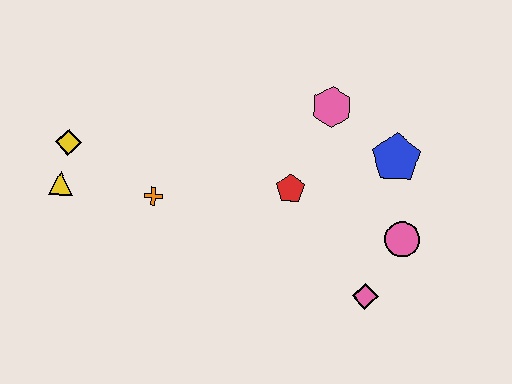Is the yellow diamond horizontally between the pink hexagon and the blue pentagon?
No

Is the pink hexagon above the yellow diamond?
Yes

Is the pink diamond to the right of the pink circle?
No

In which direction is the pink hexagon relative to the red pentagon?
The pink hexagon is above the red pentagon.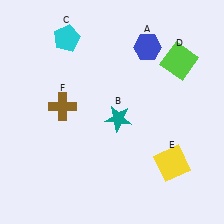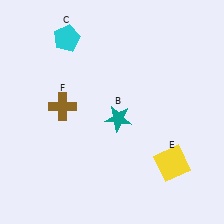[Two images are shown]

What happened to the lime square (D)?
The lime square (D) was removed in Image 2. It was in the top-right area of Image 1.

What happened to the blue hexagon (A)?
The blue hexagon (A) was removed in Image 2. It was in the top-right area of Image 1.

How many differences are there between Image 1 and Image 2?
There are 2 differences between the two images.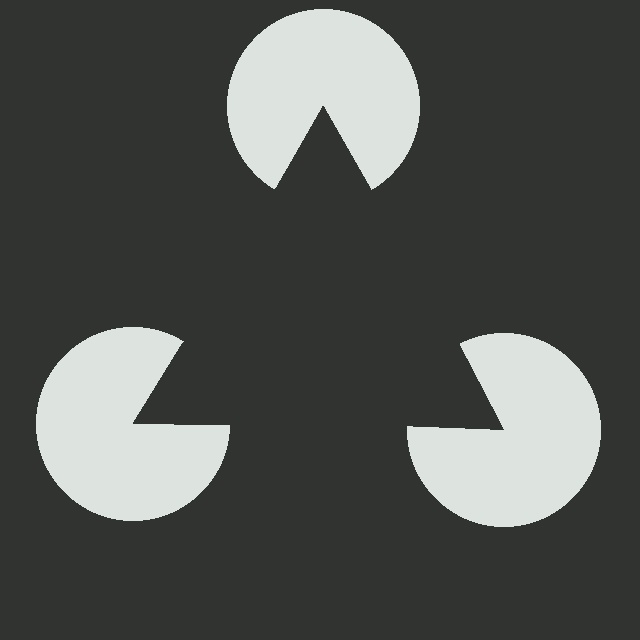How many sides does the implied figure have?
3 sides.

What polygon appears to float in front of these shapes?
An illusory triangle — its edges are inferred from the aligned wedge cuts in the pac-man discs, not physically drawn.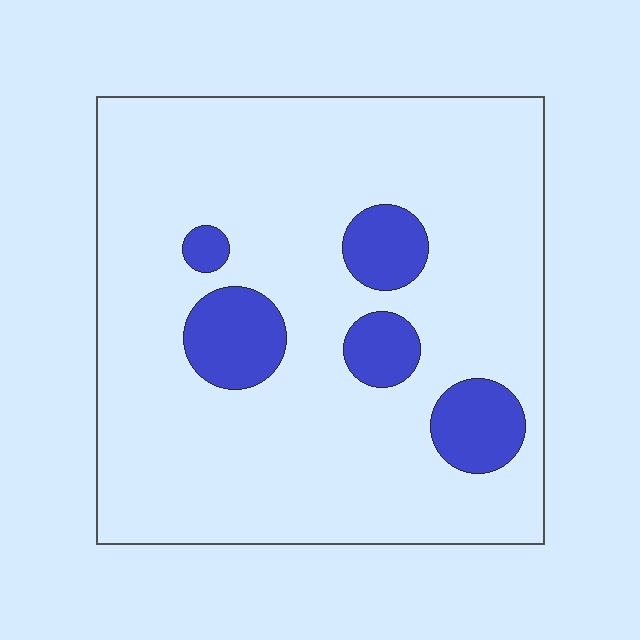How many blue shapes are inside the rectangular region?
5.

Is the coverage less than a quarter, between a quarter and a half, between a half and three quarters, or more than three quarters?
Less than a quarter.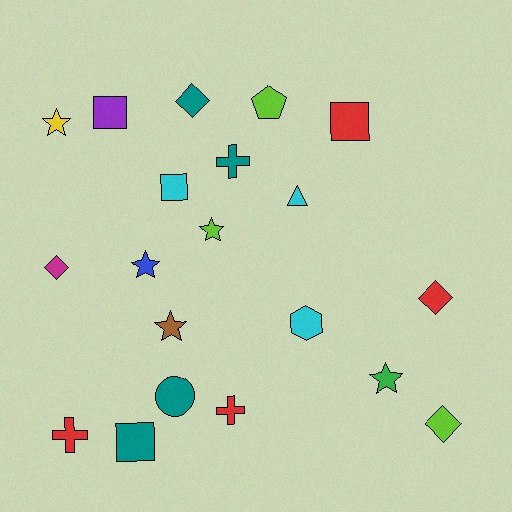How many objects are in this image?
There are 20 objects.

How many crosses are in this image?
There are 3 crosses.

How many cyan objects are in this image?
There are 3 cyan objects.